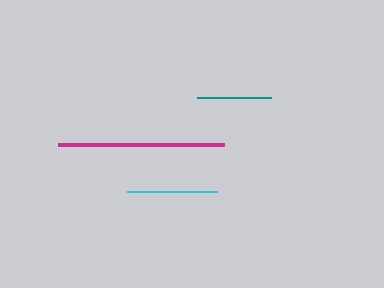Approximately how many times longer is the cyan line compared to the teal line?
The cyan line is approximately 1.2 times the length of the teal line.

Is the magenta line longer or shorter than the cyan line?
The magenta line is longer than the cyan line.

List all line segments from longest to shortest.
From longest to shortest: magenta, cyan, teal.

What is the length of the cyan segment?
The cyan segment is approximately 90 pixels long.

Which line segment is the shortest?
The teal line is the shortest at approximately 75 pixels.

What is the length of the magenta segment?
The magenta segment is approximately 166 pixels long.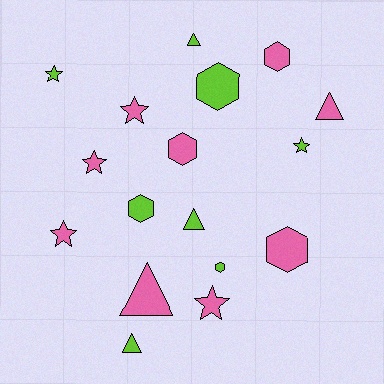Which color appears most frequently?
Pink, with 9 objects.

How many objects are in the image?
There are 17 objects.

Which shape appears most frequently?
Star, with 6 objects.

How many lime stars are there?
There are 2 lime stars.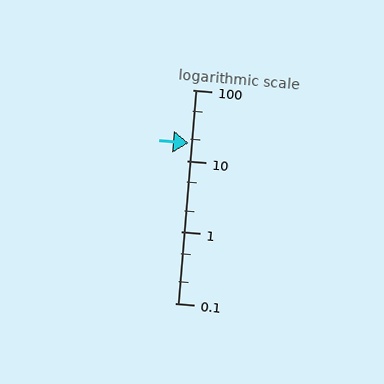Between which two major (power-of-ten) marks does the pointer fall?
The pointer is between 10 and 100.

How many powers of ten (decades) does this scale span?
The scale spans 3 decades, from 0.1 to 100.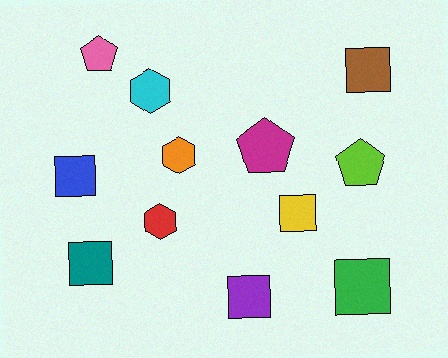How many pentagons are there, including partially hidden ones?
There are 3 pentagons.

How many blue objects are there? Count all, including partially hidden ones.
There is 1 blue object.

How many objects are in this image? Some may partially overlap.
There are 12 objects.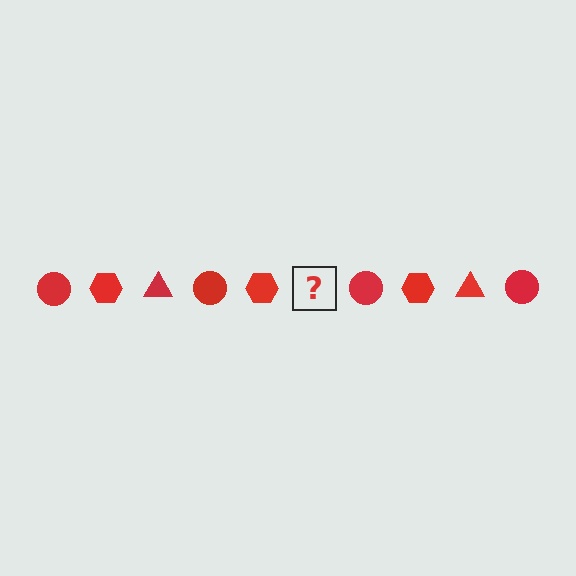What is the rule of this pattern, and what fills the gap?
The rule is that the pattern cycles through circle, hexagon, triangle shapes in red. The gap should be filled with a red triangle.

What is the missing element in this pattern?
The missing element is a red triangle.